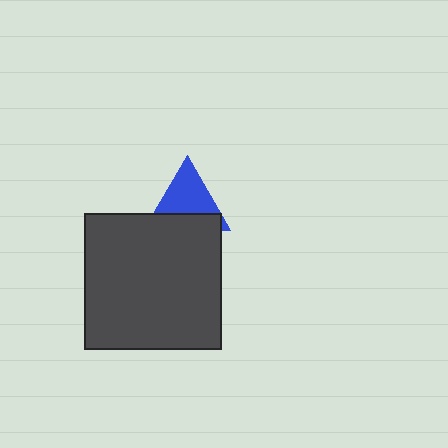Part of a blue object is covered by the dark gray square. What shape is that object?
It is a triangle.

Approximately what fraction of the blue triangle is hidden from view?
Roughly 39% of the blue triangle is hidden behind the dark gray square.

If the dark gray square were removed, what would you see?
You would see the complete blue triangle.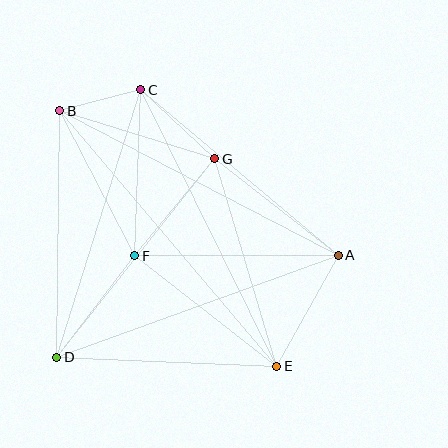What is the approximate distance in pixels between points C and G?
The distance between C and G is approximately 101 pixels.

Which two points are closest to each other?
Points B and C are closest to each other.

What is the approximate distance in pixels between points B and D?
The distance between B and D is approximately 247 pixels.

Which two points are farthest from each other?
Points B and E are farthest from each other.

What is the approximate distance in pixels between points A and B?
The distance between A and B is approximately 314 pixels.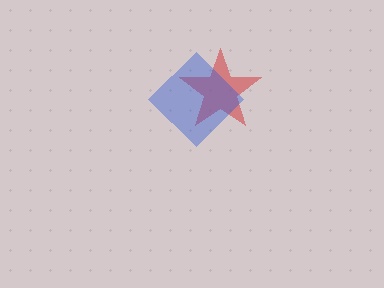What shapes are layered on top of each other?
The layered shapes are: a red star, a blue diamond.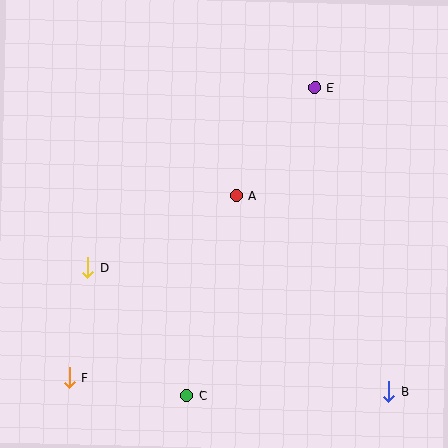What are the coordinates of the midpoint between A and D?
The midpoint between A and D is at (162, 232).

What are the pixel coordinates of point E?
Point E is at (315, 88).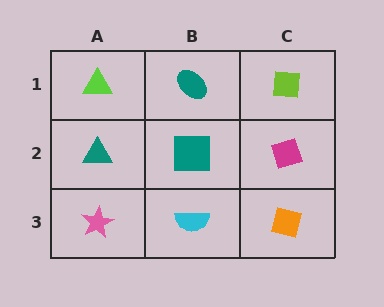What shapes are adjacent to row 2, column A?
A lime triangle (row 1, column A), a pink star (row 3, column A), a teal square (row 2, column B).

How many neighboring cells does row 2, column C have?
3.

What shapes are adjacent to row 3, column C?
A magenta diamond (row 2, column C), a cyan semicircle (row 3, column B).